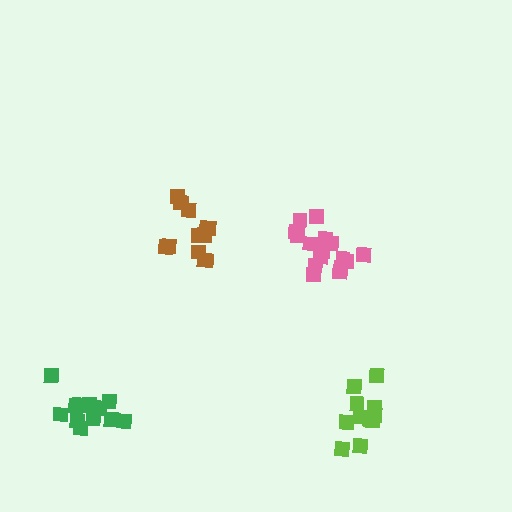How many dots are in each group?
Group 1: 16 dots, Group 2: 12 dots, Group 3: 13 dots, Group 4: 11 dots (52 total).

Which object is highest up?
The brown cluster is topmost.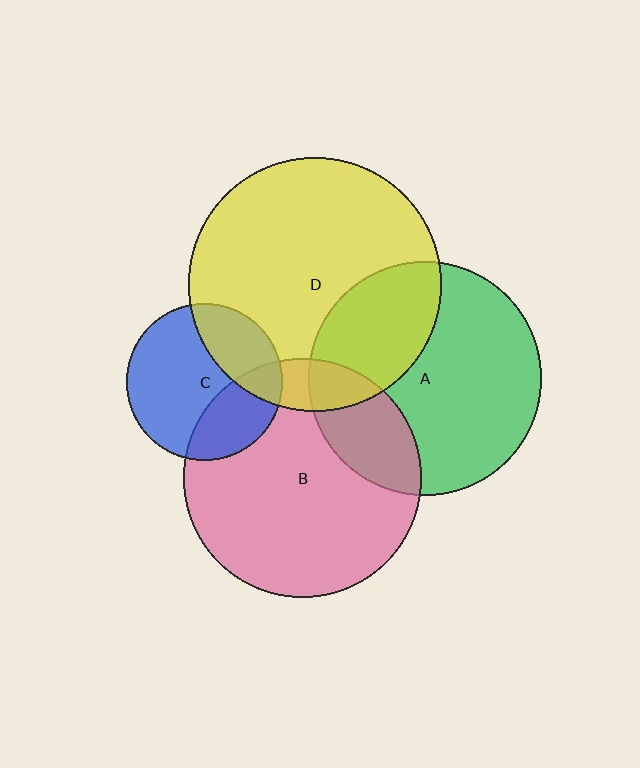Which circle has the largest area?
Circle D (yellow).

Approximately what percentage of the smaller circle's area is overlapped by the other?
Approximately 30%.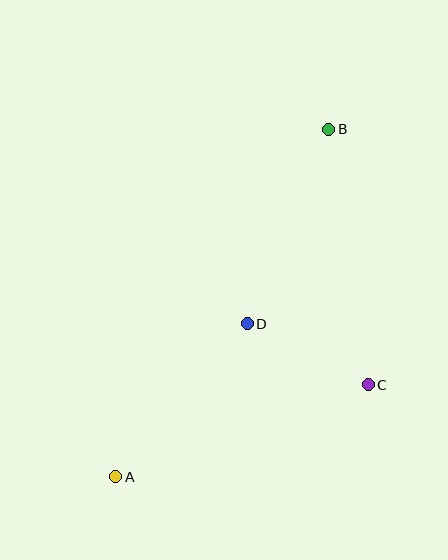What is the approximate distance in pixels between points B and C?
The distance between B and C is approximately 259 pixels.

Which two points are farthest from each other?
Points A and B are farthest from each other.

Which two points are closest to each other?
Points C and D are closest to each other.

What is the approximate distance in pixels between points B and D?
The distance between B and D is approximately 211 pixels.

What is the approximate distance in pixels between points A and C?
The distance between A and C is approximately 269 pixels.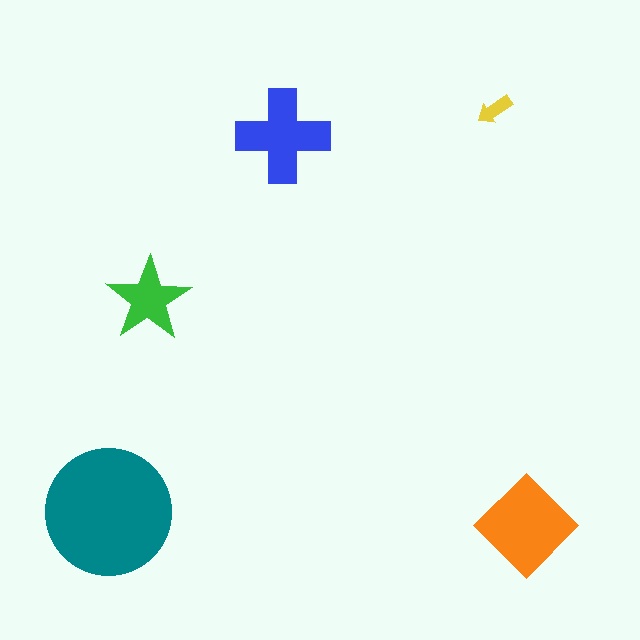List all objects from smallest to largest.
The yellow arrow, the green star, the blue cross, the orange diamond, the teal circle.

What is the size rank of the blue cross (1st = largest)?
3rd.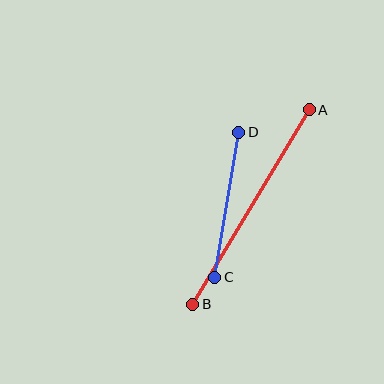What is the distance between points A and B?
The distance is approximately 227 pixels.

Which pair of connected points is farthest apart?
Points A and B are farthest apart.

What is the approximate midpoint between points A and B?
The midpoint is at approximately (251, 207) pixels.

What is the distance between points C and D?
The distance is approximately 147 pixels.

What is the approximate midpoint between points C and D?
The midpoint is at approximately (227, 205) pixels.